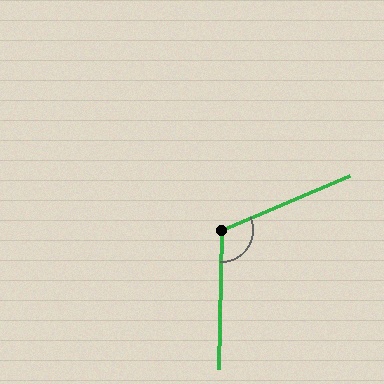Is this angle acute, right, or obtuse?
It is obtuse.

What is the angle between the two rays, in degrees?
Approximately 114 degrees.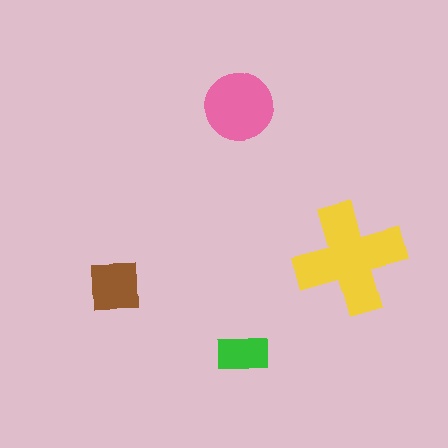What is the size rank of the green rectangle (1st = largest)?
4th.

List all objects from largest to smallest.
The yellow cross, the pink circle, the brown square, the green rectangle.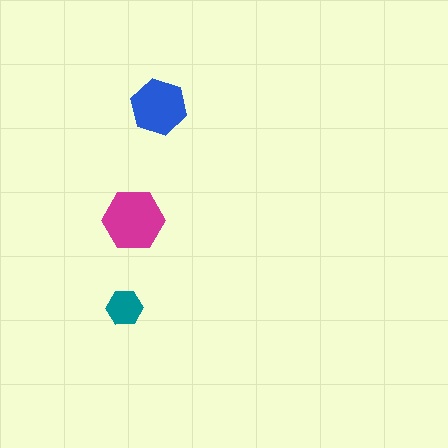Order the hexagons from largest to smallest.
the magenta one, the blue one, the teal one.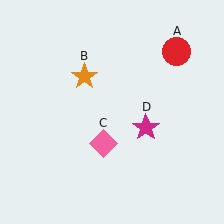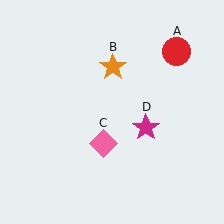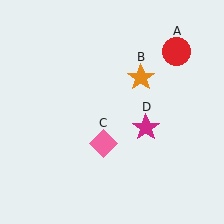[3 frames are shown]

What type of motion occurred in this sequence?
The orange star (object B) rotated clockwise around the center of the scene.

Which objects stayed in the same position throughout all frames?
Red circle (object A) and pink diamond (object C) and magenta star (object D) remained stationary.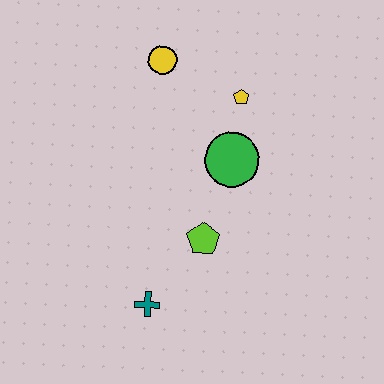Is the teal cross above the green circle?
No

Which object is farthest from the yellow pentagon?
The teal cross is farthest from the yellow pentagon.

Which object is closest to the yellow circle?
The yellow pentagon is closest to the yellow circle.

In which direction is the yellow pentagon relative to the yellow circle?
The yellow pentagon is to the right of the yellow circle.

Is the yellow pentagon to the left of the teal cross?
No